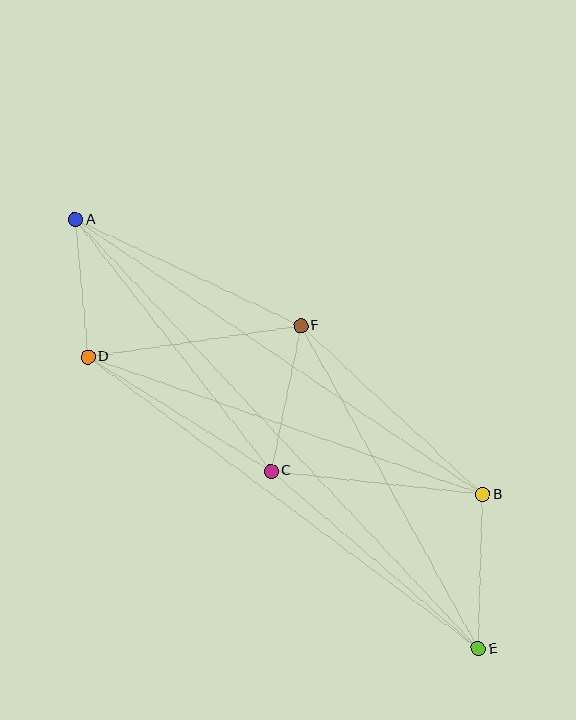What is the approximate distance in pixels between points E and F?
The distance between E and F is approximately 369 pixels.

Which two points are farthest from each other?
Points A and E are farthest from each other.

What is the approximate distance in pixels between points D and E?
The distance between D and E is approximately 488 pixels.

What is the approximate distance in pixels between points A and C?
The distance between A and C is approximately 318 pixels.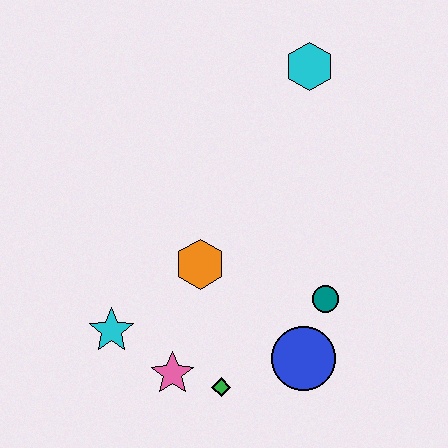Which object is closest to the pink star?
The green diamond is closest to the pink star.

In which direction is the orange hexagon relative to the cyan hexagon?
The orange hexagon is below the cyan hexagon.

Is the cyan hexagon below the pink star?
No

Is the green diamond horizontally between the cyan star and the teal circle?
Yes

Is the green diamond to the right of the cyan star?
Yes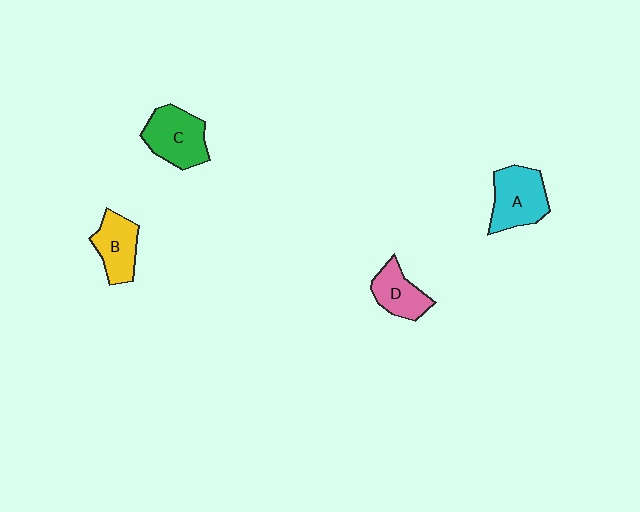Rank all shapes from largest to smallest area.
From largest to smallest: C (green), A (cyan), B (yellow), D (pink).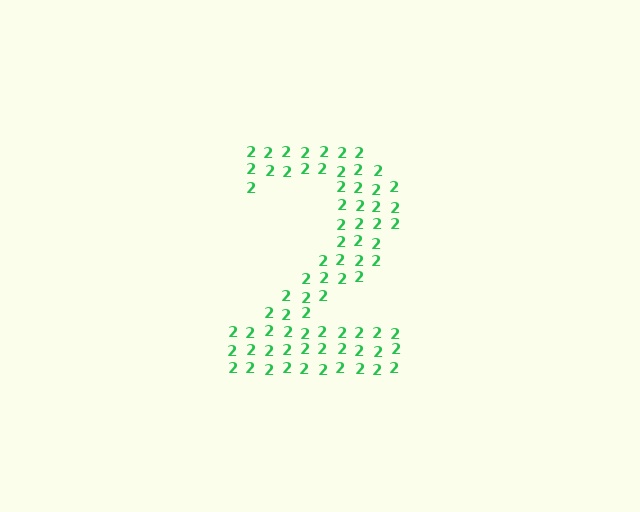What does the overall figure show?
The overall figure shows the digit 2.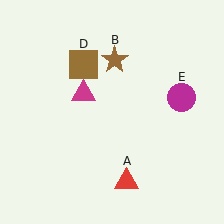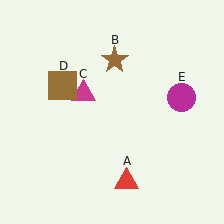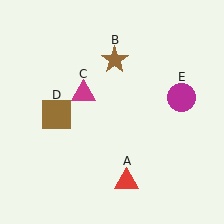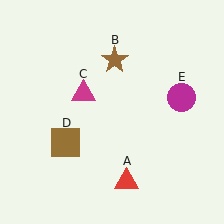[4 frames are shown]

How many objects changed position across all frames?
1 object changed position: brown square (object D).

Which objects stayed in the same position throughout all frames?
Red triangle (object A) and brown star (object B) and magenta triangle (object C) and magenta circle (object E) remained stationary.